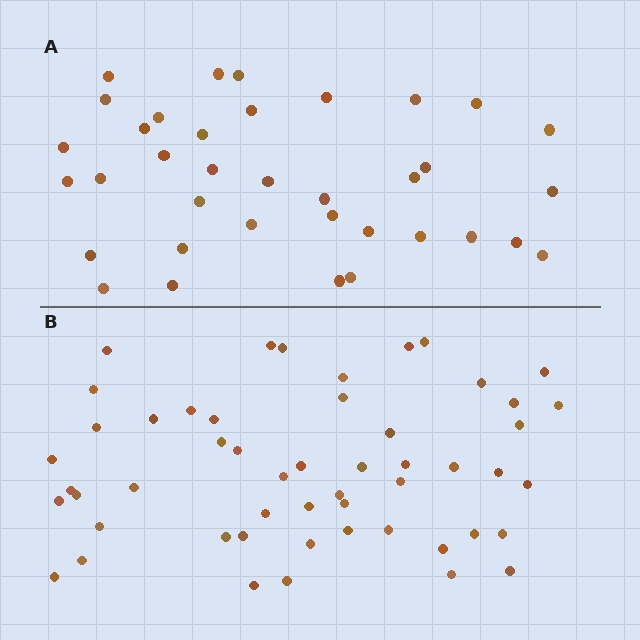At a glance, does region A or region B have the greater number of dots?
Region B (the bottom region) has more dots.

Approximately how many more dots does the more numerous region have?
Region B has approximately 15 more dots than region A.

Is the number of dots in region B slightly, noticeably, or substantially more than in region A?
Region B has noticeably more, but not dramatically so. The ratio is roughly 1.4 to 1.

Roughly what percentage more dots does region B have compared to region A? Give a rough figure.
About 45% more.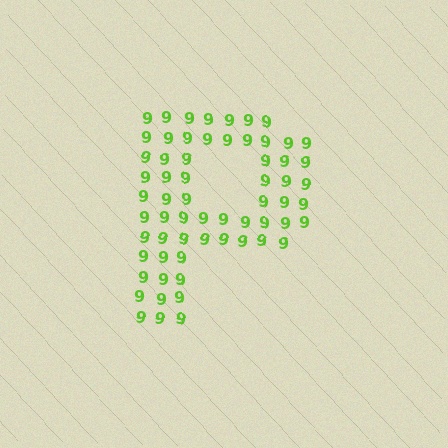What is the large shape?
The large shape is the letter P.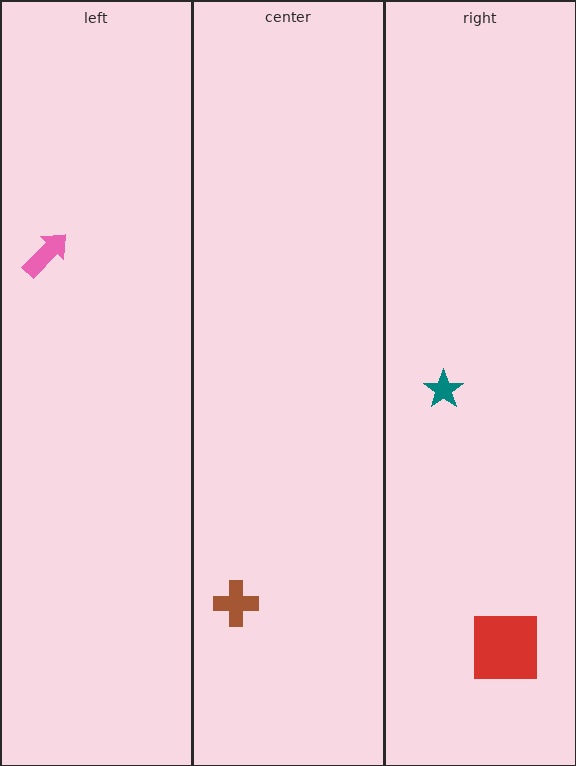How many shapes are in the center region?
1.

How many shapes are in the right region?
2.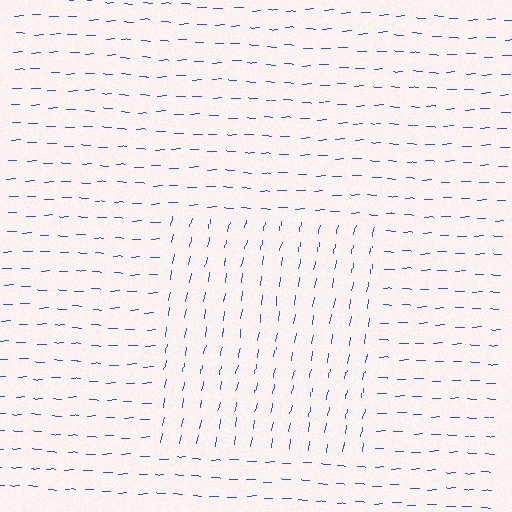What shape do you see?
I see a rectangle.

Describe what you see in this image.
The image is filled with small blue line segments. A rectangle region in the image has lines oriented differently from the surrounding lines, creating a visible texture boundary.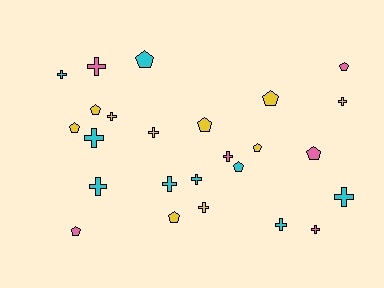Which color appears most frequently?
Yellow, with 10 objects.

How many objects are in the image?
There are 25 objects.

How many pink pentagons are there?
There are 3 pink pentagons.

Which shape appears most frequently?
Cross, with 14 objects.